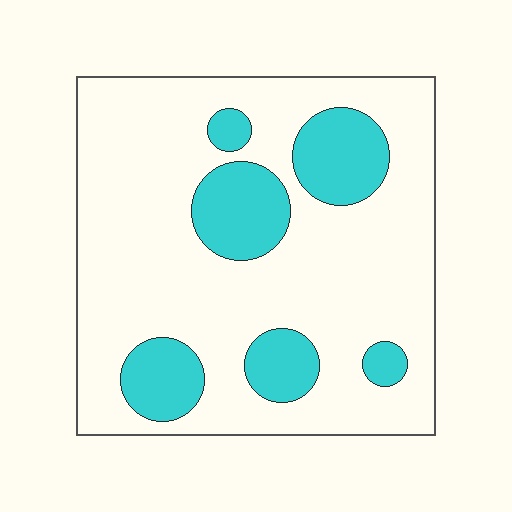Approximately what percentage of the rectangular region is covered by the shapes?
Approximately 20%.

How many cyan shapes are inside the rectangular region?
6.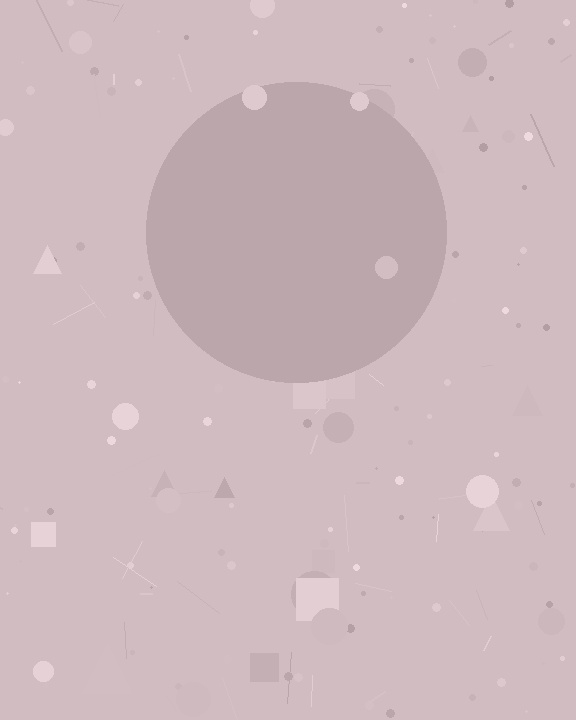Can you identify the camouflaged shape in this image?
The camouflaged shape is a circle.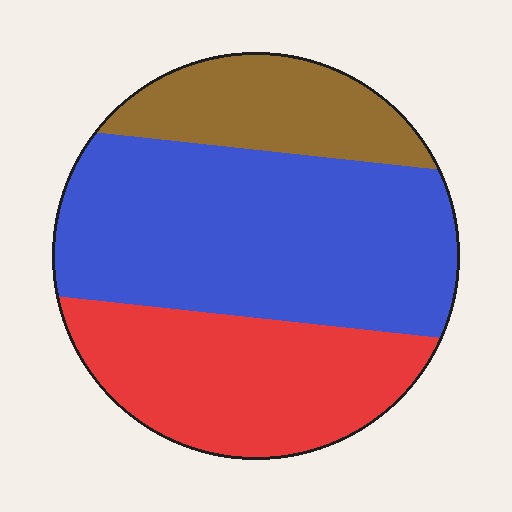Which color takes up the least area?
Brown, at roughly 20%.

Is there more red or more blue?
Blue.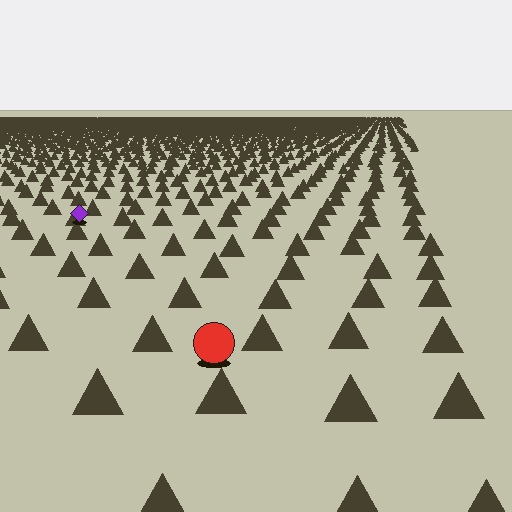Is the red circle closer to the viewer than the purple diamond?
Yes. The red circle is closer — you can tell from the texture gradient: the ground texture is coarser near it.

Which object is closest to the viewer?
The red circle is closest. The texture marks near it are larger and more spread out.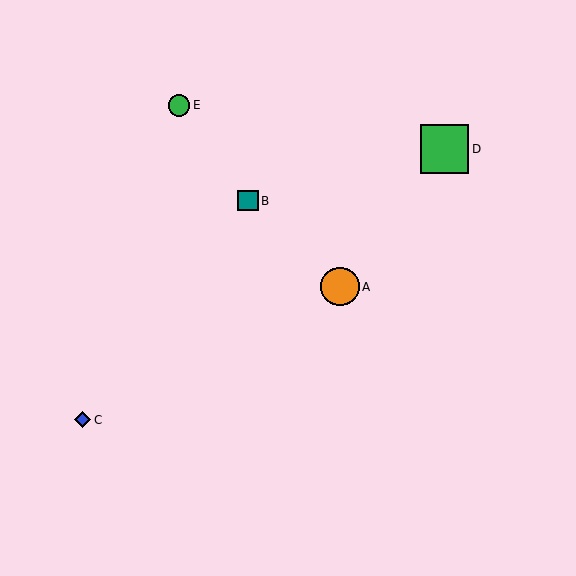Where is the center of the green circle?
The center of the green circle is at (179, 105).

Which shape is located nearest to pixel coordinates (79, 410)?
The blue diamond (labeled C) at (83, 420) is nearest to that location.